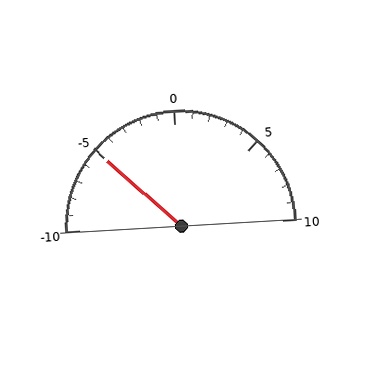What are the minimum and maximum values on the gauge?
The gauge ranges from -10 to 10.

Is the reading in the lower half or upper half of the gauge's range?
The reading is in the lower half of the range (-10 to 10).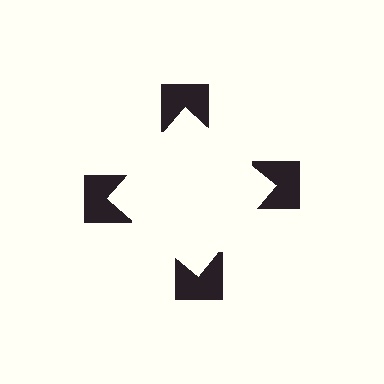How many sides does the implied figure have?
4 sides.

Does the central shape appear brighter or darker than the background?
It typically appears slightly brighter than the background, even though no actual brightness change is drawn.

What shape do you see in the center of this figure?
An illusory square — its edges are inferred from the aligned wedge cuts in the notched squares, not physically drawn.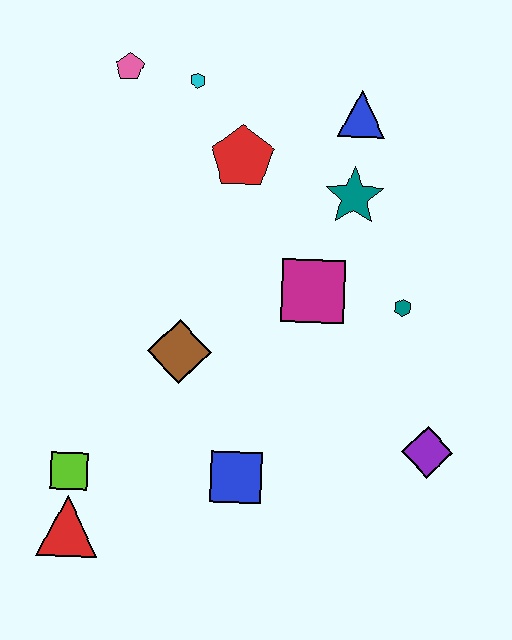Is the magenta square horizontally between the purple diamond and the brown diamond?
Yes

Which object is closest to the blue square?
The brown diamond is closest to the blue square.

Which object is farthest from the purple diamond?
The pink pentagon is farthest from the purple diamond.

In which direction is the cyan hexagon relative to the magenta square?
The cyan hexagon is above the magenta square.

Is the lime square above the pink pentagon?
No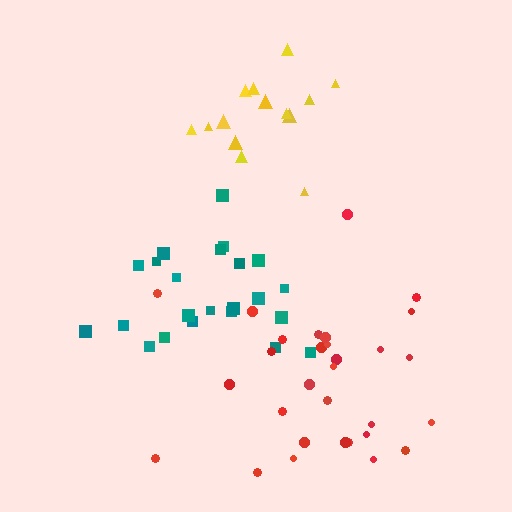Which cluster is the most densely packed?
Teal.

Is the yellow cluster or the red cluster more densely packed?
Yellow.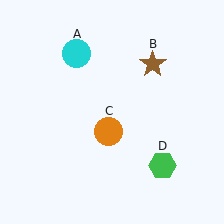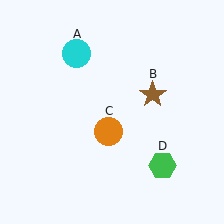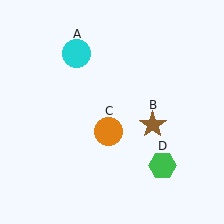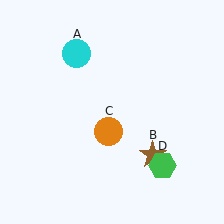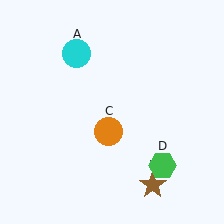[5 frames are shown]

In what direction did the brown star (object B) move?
The brown star (object B) moved down.